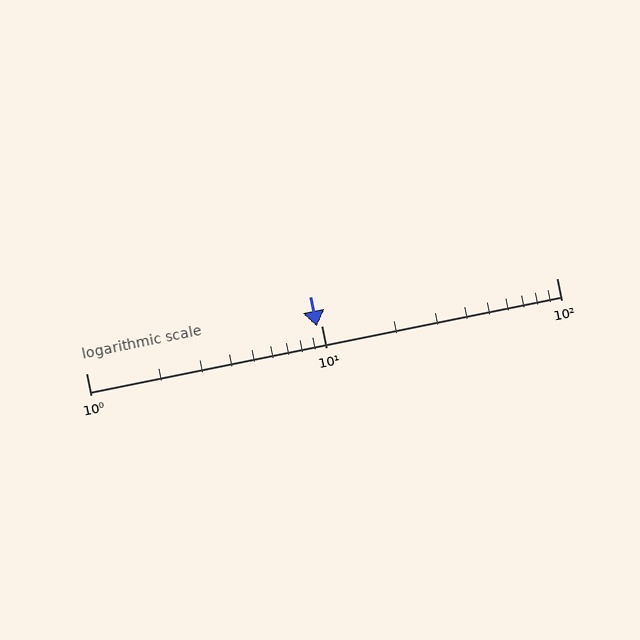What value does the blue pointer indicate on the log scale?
The pointer indicates approximately 9.6.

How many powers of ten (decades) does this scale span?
The scale spans 2 decades, from 1 to 100.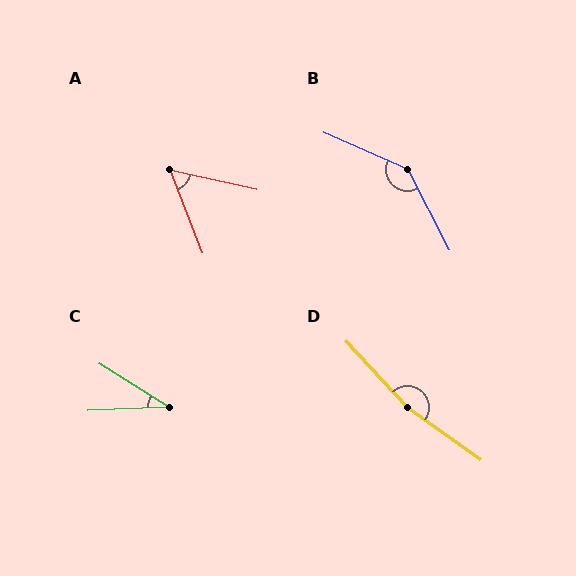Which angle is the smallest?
C, at approximately 34 degrees.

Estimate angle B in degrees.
Approximately 141 degrees.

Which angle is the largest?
D, at approximately 168 degrees.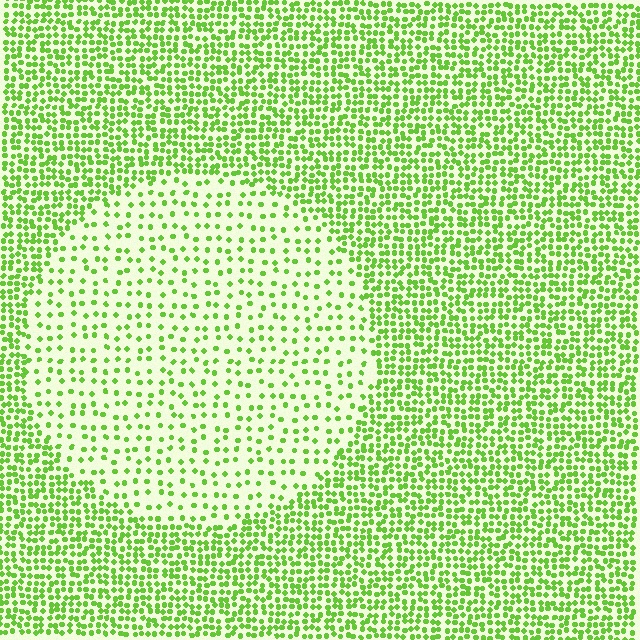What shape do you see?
I see a circle.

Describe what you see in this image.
The image contains small lime elements arranged at two different densities. A circle-shaped region is visible where the elements are less densely packed than the surrounding area.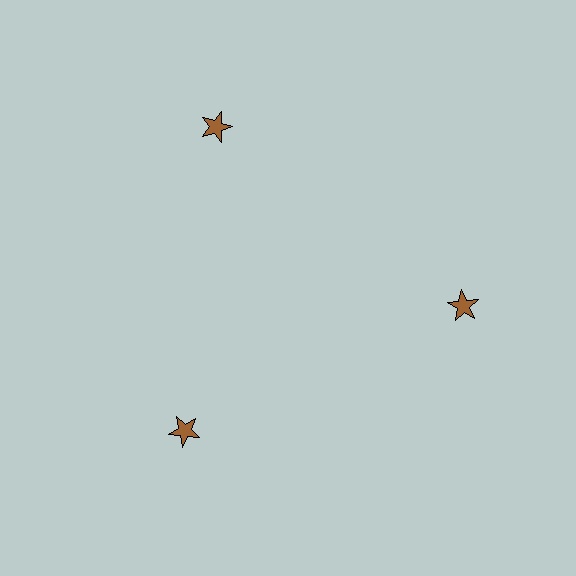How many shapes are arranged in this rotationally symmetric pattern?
There are 3 shapes, arranged in 3 groups of 1.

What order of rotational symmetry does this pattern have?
This pattern has 3-fold rotational symmetry.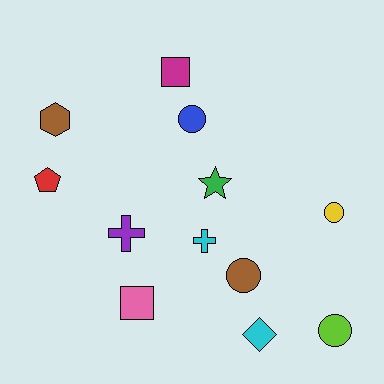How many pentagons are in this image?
There is 1 pentagon.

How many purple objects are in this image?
There is 1 purple object.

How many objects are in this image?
There are 12 objects.